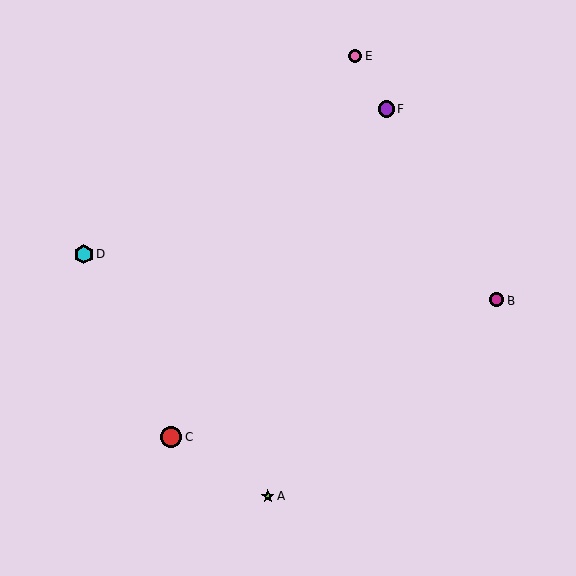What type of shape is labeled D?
Shape D is a cyan hexagon.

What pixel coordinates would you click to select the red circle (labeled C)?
Click at (171, 437) to select the red circle C.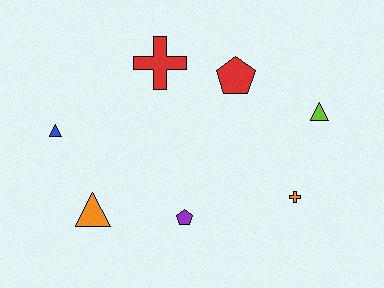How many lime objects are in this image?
There is 1 lime object.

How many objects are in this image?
There are 7 objects.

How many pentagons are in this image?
There are 2 pentagons.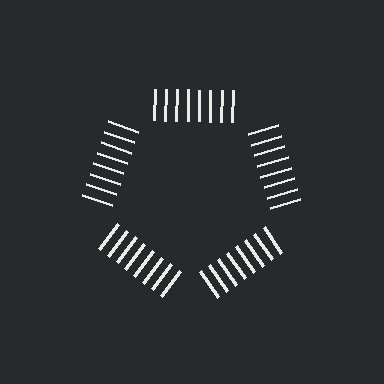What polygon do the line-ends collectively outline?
An illusory pentagon — the line segments terminate on its edges but no continuous stroke is drawn.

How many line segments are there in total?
40 — 8 along each of the 5 edges.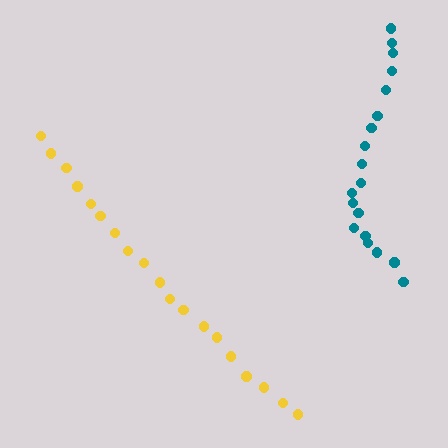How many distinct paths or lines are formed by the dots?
There are 2 distinct paths.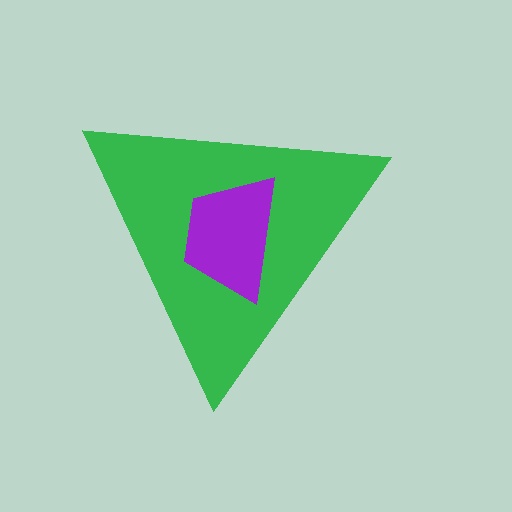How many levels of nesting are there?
2.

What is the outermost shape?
The green triangle.